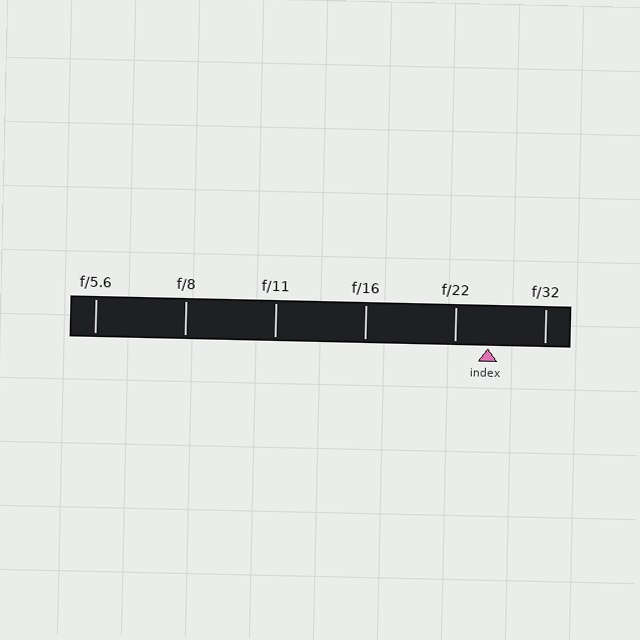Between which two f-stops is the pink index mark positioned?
The index mark is between f/22 and f/32.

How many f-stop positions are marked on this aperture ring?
There are 6 f-stop positions marked.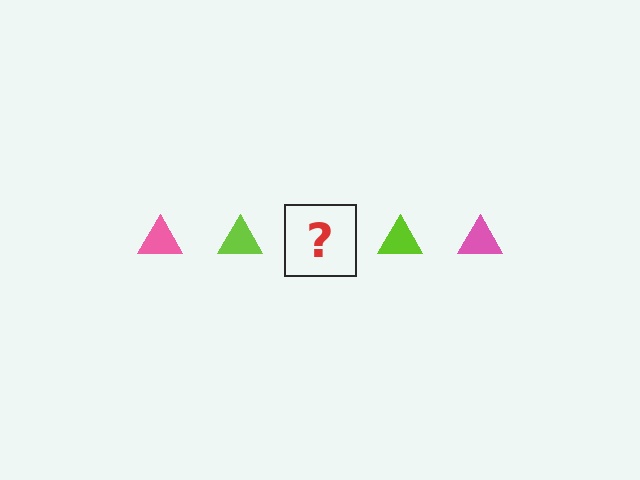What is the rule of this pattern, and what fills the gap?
The rule is that the pattern cycles through pink, lime triangles. The gap should be filled with a pink triangle.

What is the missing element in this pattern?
The missing element is a pink triangle.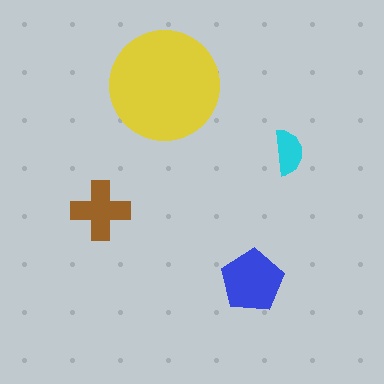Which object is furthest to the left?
The brown cross is leftmost.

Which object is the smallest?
The cyan semicircle.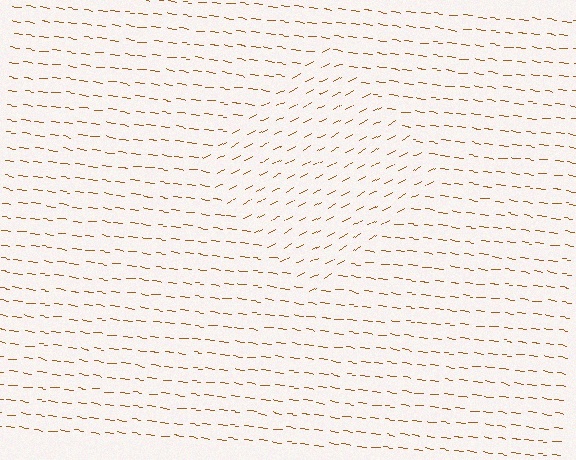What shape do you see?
I see a diamond.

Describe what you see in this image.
The image is filled with small brown line segments. A diamond region in the image has lines oriented differently from the surrounding lines, creating a visible texture boundary.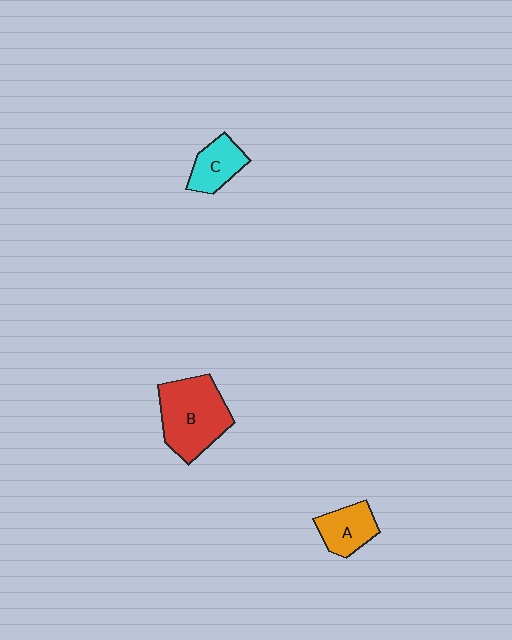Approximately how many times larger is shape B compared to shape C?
Approximately 2.0 times.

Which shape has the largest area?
Shape B (red).